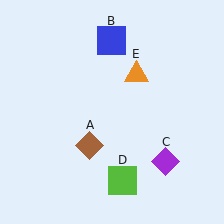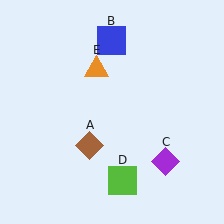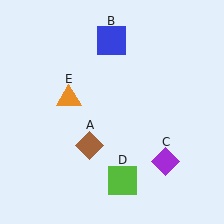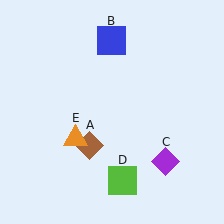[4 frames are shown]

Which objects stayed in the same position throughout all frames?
Brown diamond (object A) and blue square (object B) and purple diamond (object C) and lime square (object D) remained stationary.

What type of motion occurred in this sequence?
The orange triangle (object E) rotated counterclockwise around the center of the scene.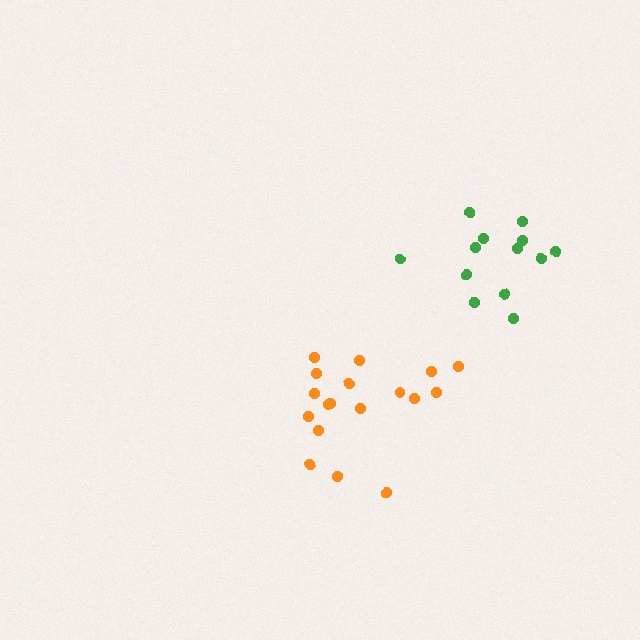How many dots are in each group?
Group 1: 18 dots, Group 2: 13 dots (31 total).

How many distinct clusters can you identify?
There are 2 distinct clusters.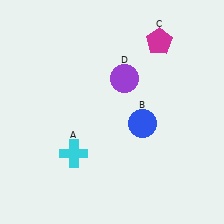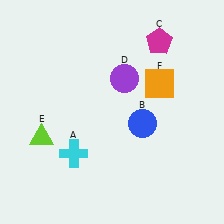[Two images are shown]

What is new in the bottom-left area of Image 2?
A lime triangle (E) was added in the bottom-left area of Image 2.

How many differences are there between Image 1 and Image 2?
There are 2 differences between the two images.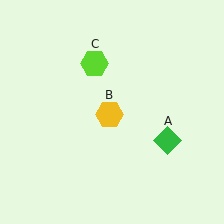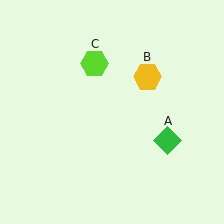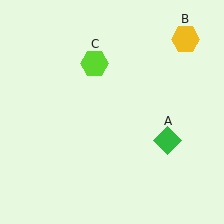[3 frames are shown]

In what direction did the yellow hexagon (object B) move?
The yellow hexagon (object B) moved up and to the right.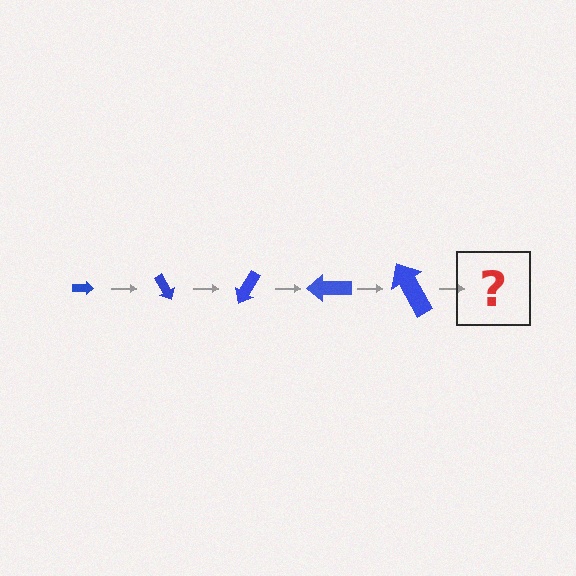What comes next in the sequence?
The next element should be an arrow, larger than the previous one and rotated 300 degrees from the start.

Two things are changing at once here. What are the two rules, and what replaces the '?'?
The two rules are that the arrow grows larger each step and it rotates 60 degrees each step. The '?' should be an arrow, larger than the previous one and rotated 300 degrees from the start.